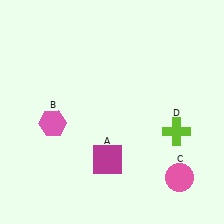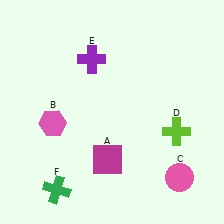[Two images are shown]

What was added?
A purple cross (E), a green cross (F) were added in Image 2.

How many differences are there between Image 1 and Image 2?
There are 2 differences between the two images.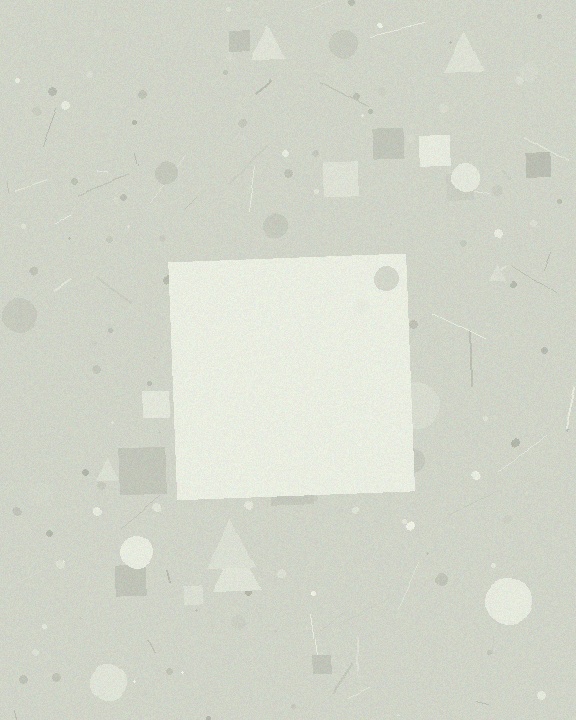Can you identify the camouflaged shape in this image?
The camouflaged shape is a square.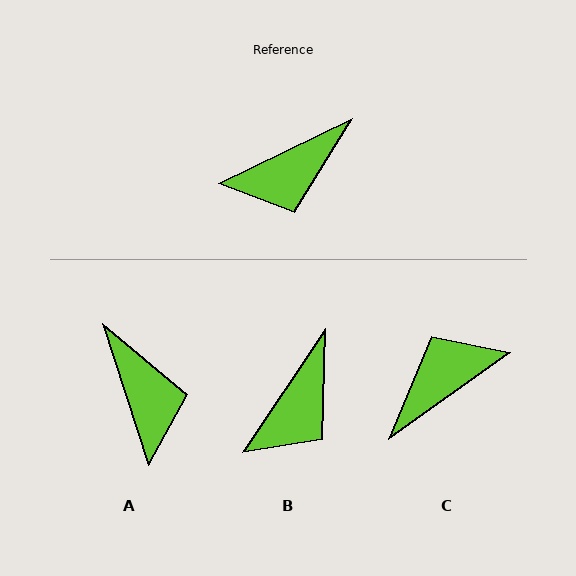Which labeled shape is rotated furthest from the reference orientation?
C, about 170 degrees away.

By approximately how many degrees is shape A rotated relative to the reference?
Approximately 82 degrees counter-clockwise.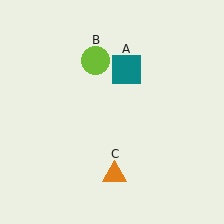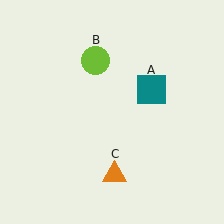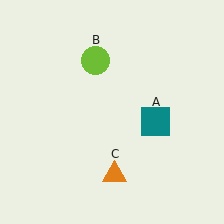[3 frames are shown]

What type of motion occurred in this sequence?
The teal square (object A) rotated clockwise around the center of the scene.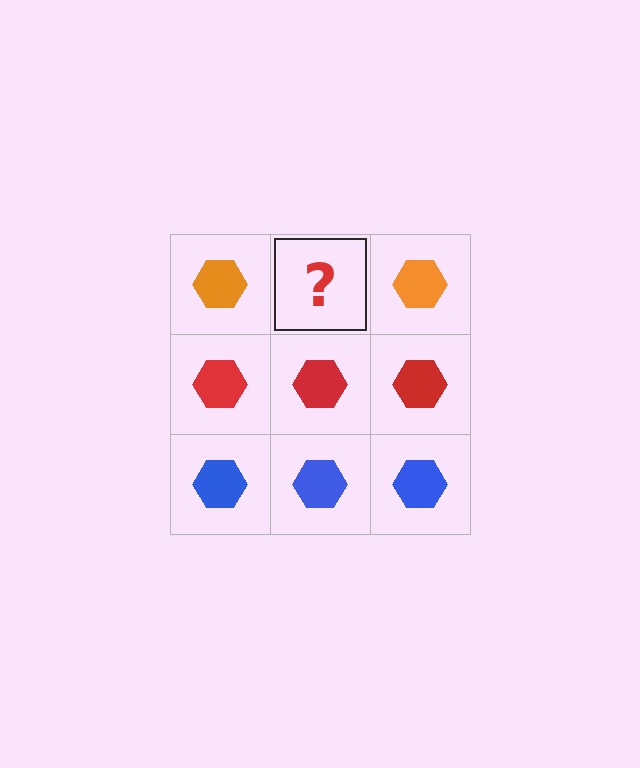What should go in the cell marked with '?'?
The missing cell should contain an orange hexagon.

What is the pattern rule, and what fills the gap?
The rule is that each row has a consistent color. The gap should be filled with an orange hexagon.